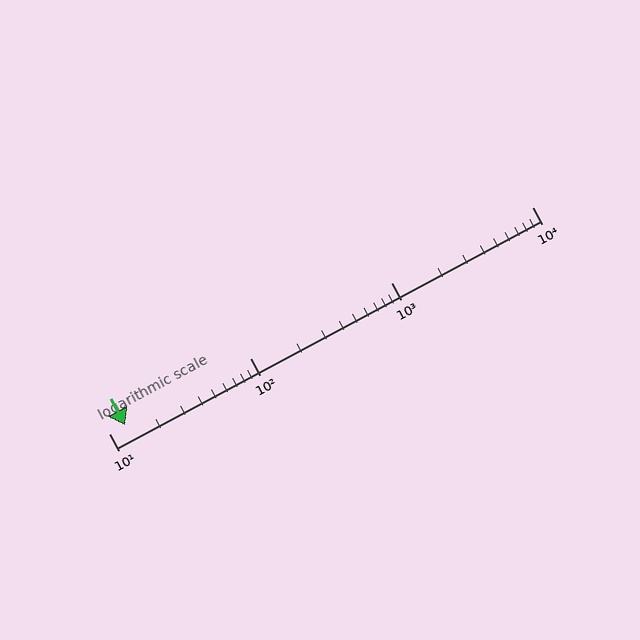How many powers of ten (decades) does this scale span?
The scale spans 3 decades, from 10 to 10000.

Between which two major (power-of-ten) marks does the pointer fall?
The pointer is between 10 and 100.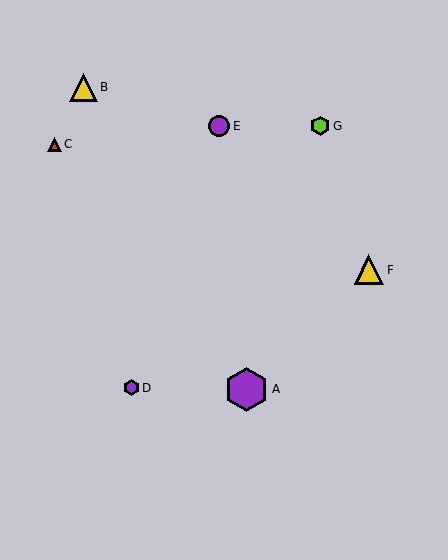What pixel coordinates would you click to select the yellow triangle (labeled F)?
Click at (369, 270) to select the yellow triangle F.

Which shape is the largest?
The purple hexagon (labeled A) is the largest.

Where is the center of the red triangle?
The center of the red triangle is at (55, 144).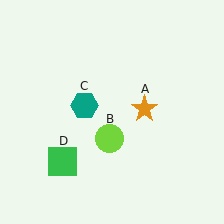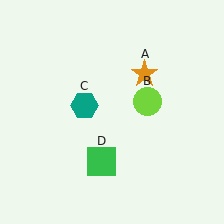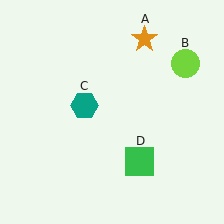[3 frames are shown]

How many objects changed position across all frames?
3 objects changed position: orange star (object A), lime circle (object B), green square (object D).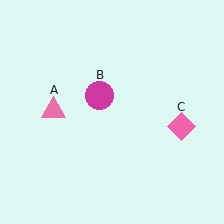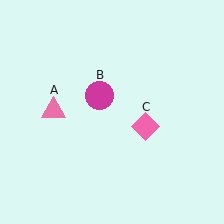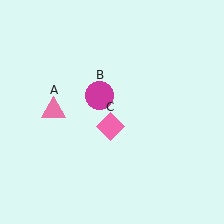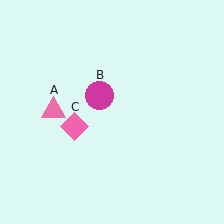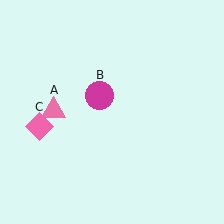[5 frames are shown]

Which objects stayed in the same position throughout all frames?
Pink triangle (object A) and magenta circle (object B) remained stationary.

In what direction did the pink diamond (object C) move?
The pink diamond (object C) moved left.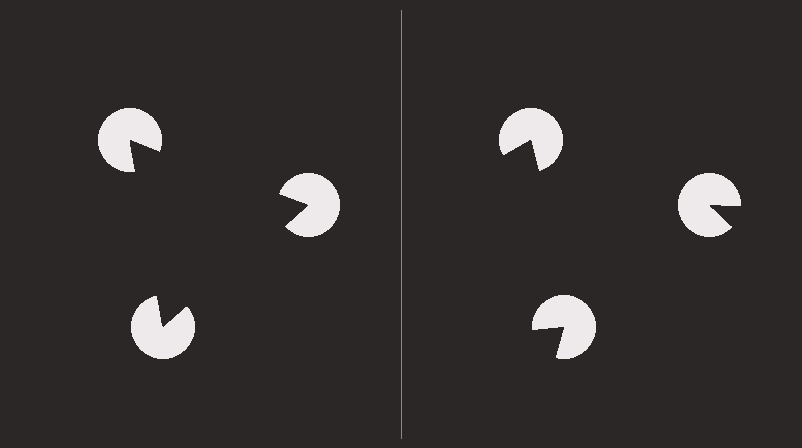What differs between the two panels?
The pac-man discs are positioned identically on both sides; only the wedge orientations differ. On the left they align to a triangle; on the right they are misaligned.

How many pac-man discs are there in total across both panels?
6 — 3 on each side.